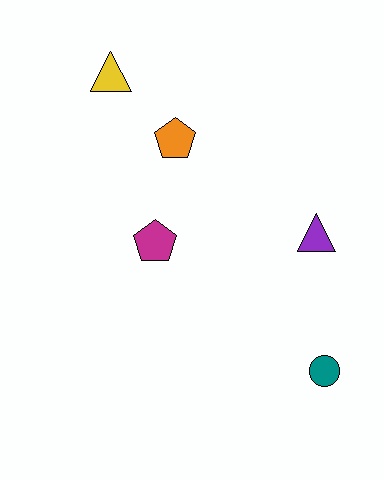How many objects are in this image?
There are 5 objects.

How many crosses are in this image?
There are no crosses.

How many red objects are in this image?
There are no red objects.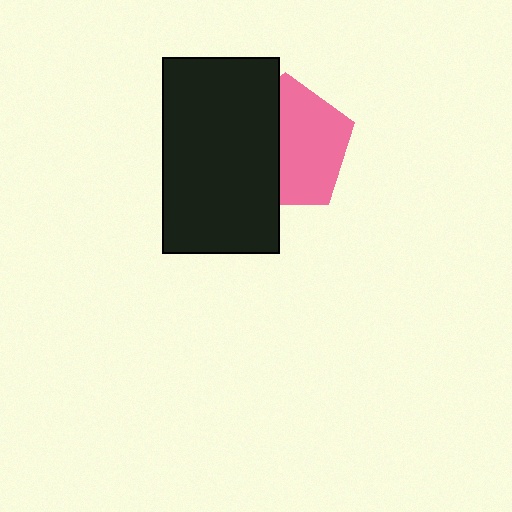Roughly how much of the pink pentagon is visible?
About half of it is visible (roughly 56%).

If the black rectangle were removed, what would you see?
You would see the complete pink pentagon.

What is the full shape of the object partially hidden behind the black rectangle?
The partially hidden object is a pink pentagon.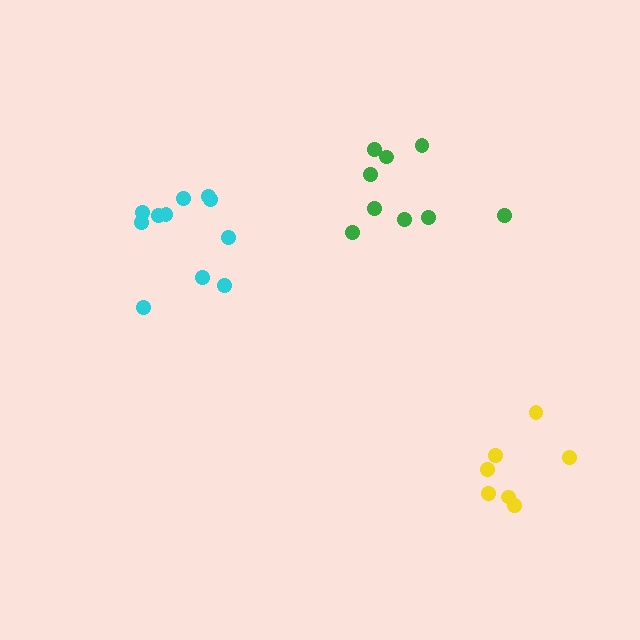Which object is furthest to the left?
The cyan cluster is leftmost.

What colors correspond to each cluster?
The clusters are colored: green, yellow, cyan.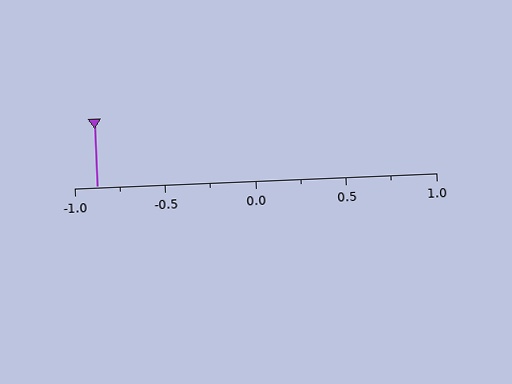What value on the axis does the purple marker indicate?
The marker indicates approximately -0.88.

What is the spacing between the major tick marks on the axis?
The major ticks are spaced 0.5 apart.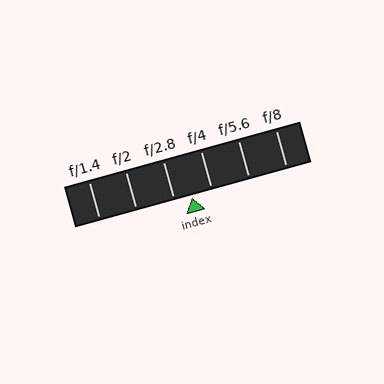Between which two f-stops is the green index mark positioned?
The index mark is between f/2.8 and f/4.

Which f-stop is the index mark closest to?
The index mark is closest to f/2.8.